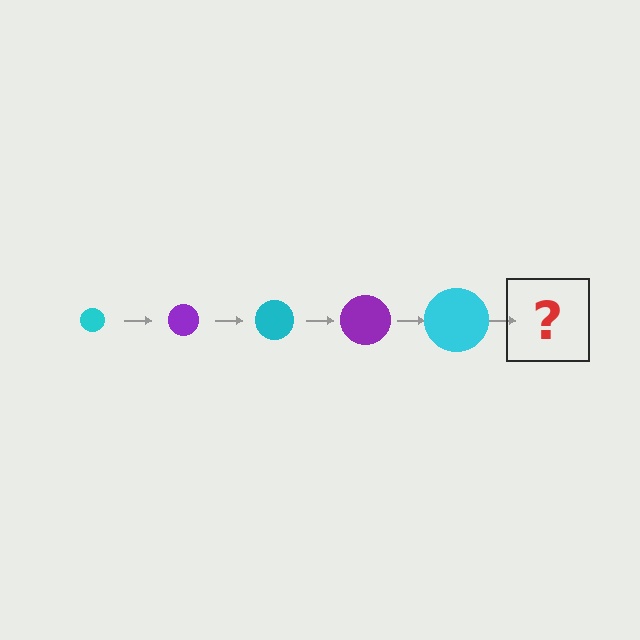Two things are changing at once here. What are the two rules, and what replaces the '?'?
The two rules are that the circle grows larger each step and the color cycles through cyan and purple. The '?' should be a purple circle, larger than the previous one.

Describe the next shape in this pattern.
It should be a purple circle, larger than the previous one.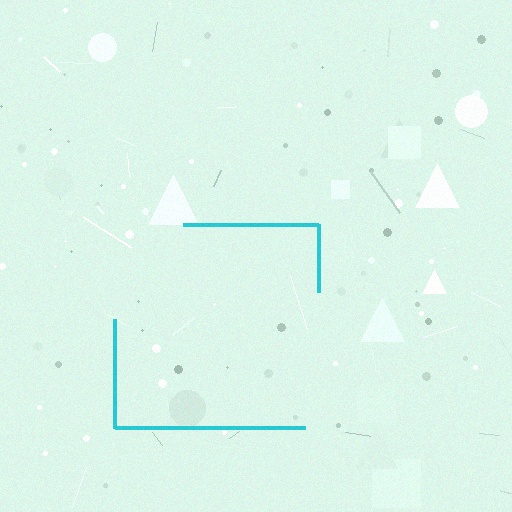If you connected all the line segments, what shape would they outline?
They would outline a square.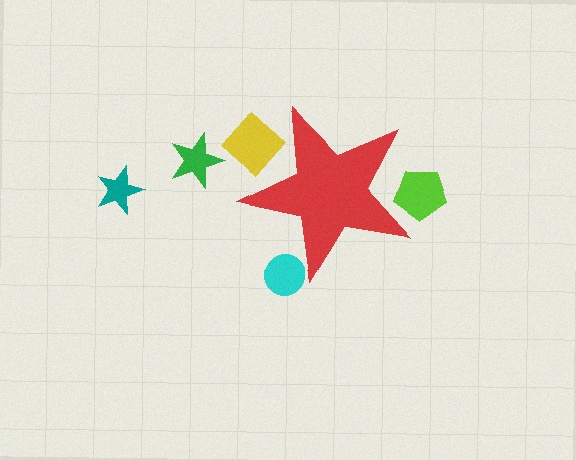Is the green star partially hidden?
No, the green star is fully visible.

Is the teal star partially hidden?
No, the teal star is fully visible.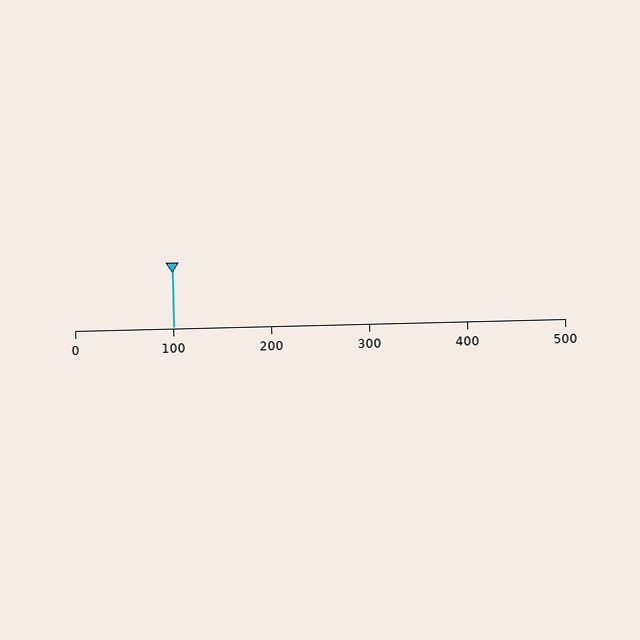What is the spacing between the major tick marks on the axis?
The major ticks are spaced 100 apart.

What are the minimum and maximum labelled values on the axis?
The axis runs from 0 to 500.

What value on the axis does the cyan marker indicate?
The marker indicates approximately 100.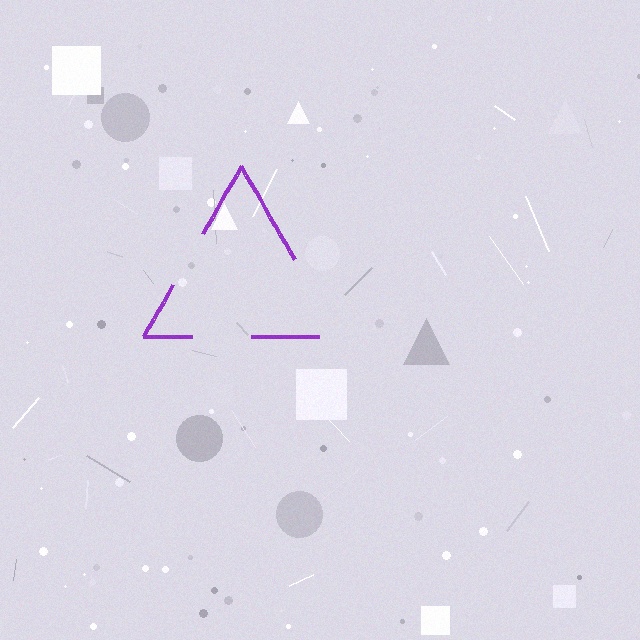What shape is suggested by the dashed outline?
The dashed outline suggests a triangle.